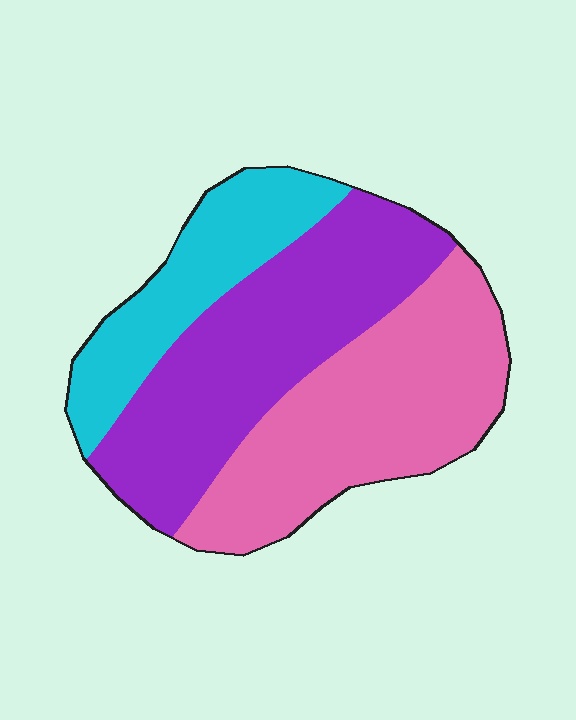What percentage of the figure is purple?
Purple takes up about two fifths (2/5) of the figure.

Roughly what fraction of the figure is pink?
Pink covers 39% of the figure.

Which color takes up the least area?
Cyan, at roughly 20%.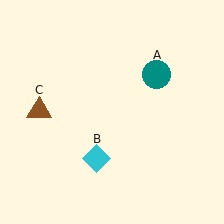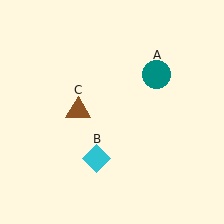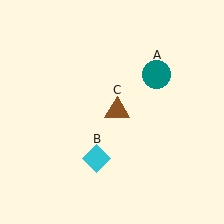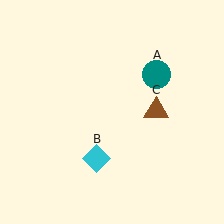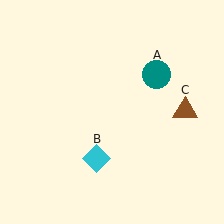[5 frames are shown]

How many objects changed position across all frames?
1 object changed position: brown triangle (object C).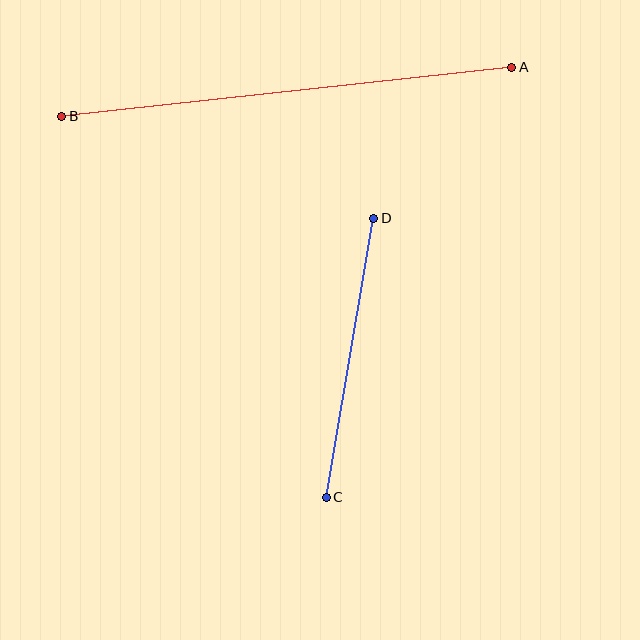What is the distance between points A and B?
The distance is approximately 453 pixels.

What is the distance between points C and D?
The distance is approximately 283 pixels.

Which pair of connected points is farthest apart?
Points A and B are farthest apart.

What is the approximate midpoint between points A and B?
The midpoint is at approximately (287, 92) pixels.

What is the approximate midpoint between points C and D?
The midpoint is at approximately (350, 358) pixels.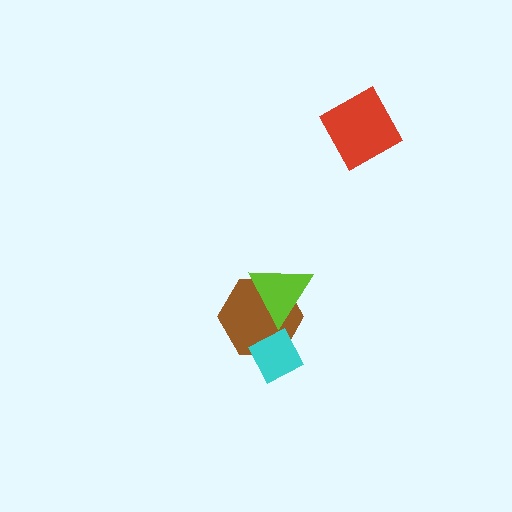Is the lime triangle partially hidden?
No, no other shape covers it.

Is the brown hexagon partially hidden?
Yes, it is partially covered by another shape.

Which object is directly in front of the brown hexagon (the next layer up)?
The lime triangle is directly in front of the brown hexagon.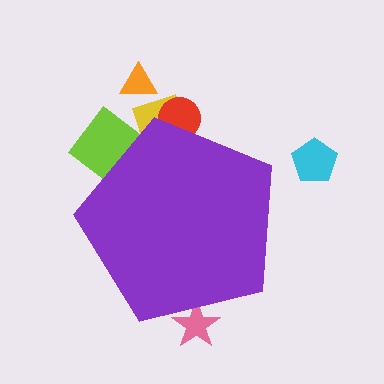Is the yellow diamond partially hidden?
Yes, the yellow diamond is partially hidden behind the purple pentagon.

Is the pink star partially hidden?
Yes, the pink star is partially hidden behind the purple pentagon.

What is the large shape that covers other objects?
A purple pentagon.